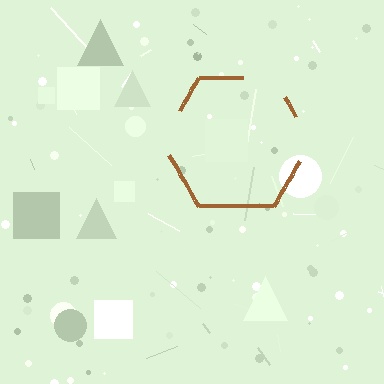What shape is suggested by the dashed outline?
The dashed outline suggests a hexagon.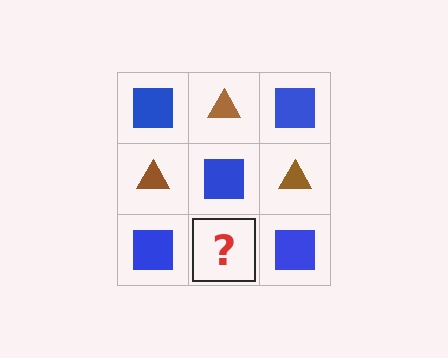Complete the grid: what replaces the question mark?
The question mark should be replaced with a brown triangle.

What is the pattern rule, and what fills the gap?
The rule is that it alternates blue square and brown triangle in a checkerboard pattern. The gap should be filled with a brown triangle.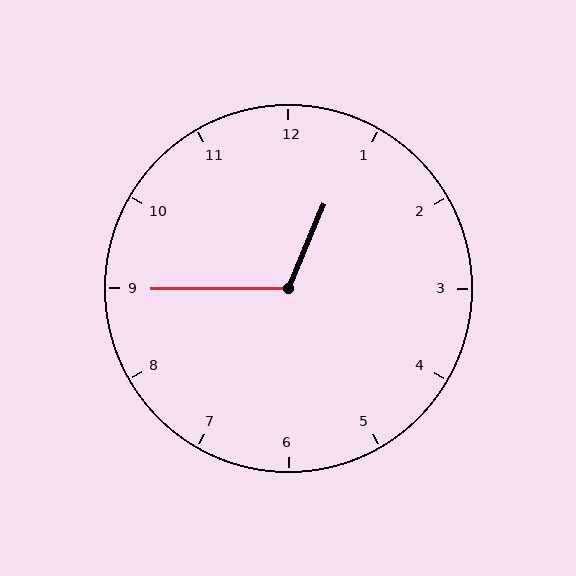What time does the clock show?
12:45.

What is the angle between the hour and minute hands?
Approximately 112 degrees.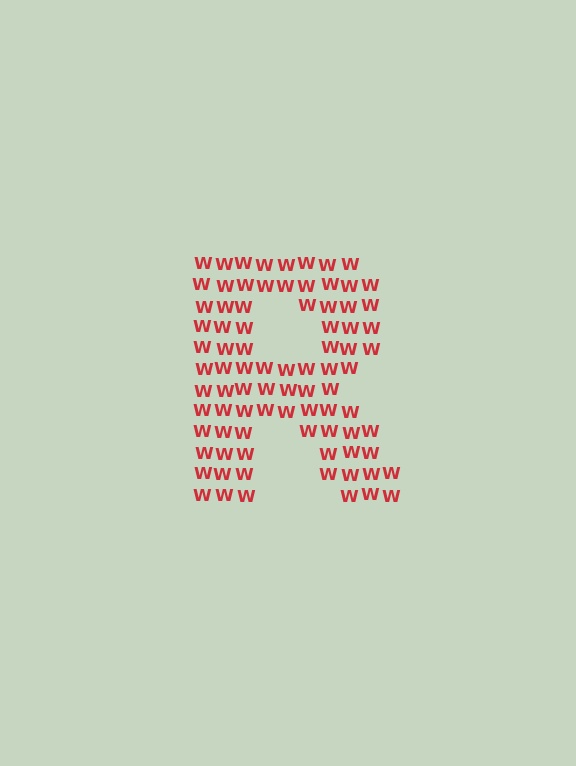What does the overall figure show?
The overall figure shows the letter R.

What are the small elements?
The small elements are letter W's.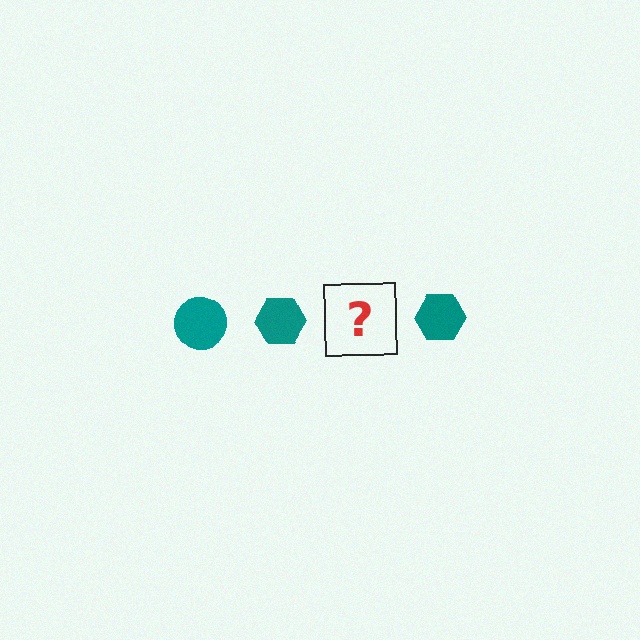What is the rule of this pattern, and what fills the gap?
The rule is that the pattern cycles through circle, hexagon shapes in teal. The gap should be filled with a teal circle.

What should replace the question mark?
The question mark should be replaced with a teal circle.